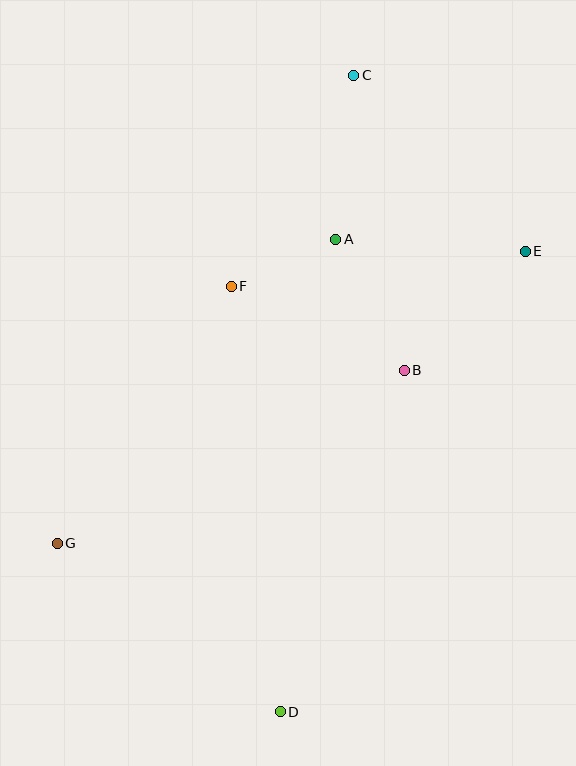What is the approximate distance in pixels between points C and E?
The distance between C and E is approximately 246 pixels.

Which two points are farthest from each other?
Points C and D are farthest from each other.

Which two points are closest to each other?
Points A and F are closest to each other.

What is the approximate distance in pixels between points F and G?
The distance between F and G is approximately 311 pixels.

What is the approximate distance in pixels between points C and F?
The distance between C and F is approximately 244 pixels.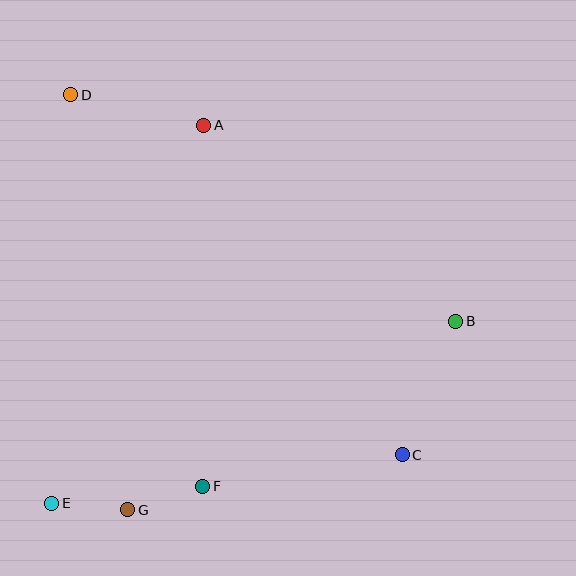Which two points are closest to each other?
Points E and G are closest to each other.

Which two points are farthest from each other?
Points C and D are farthest from each other.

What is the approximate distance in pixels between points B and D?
The distance between B and D is approximately 447 pixels.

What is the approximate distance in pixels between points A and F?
The distance between A and F is approximately 361 pixels.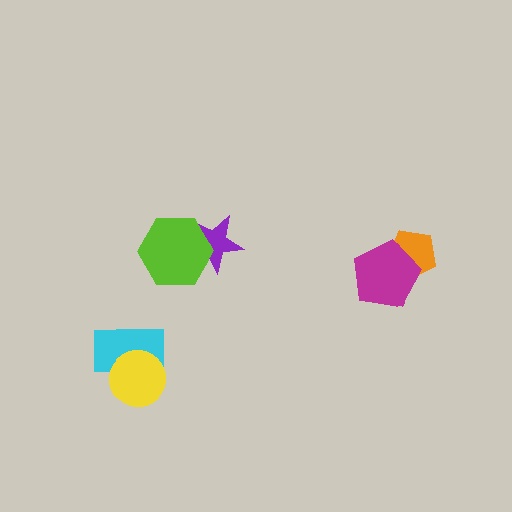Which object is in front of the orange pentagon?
The magenta pentagon is in front of the orange pentagon.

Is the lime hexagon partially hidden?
No, no other shape covers it.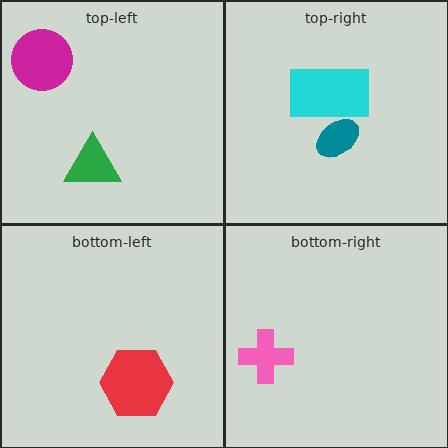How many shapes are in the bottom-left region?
1.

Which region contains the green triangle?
The top-left region.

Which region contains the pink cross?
The bottom-right region.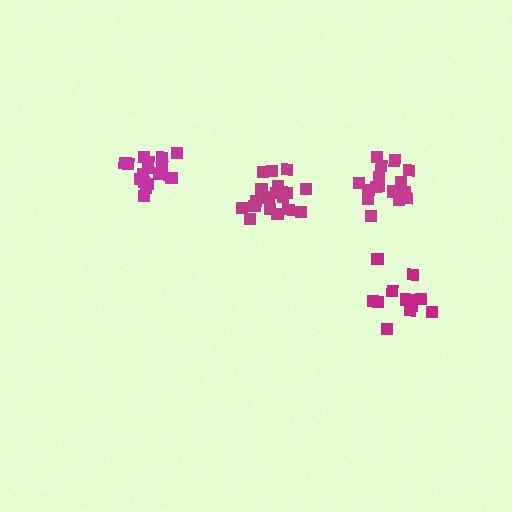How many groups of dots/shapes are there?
There are 4 groups.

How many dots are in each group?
Group 1: 16 dots, Group 2: 18 dots, Group 3: 12 dots, Group 4: 16 dots (62 total).